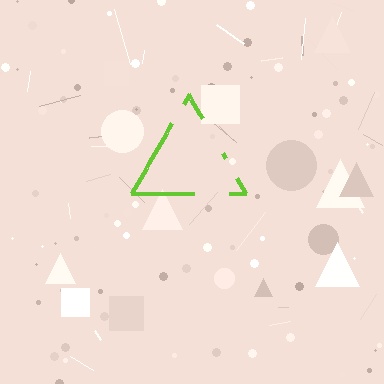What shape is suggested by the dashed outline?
The dashed outline suggests a triangle.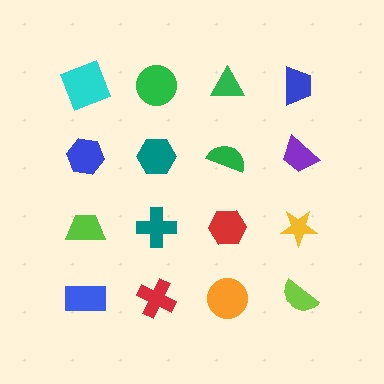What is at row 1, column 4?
A blue trapezoid.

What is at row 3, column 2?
A teal cross.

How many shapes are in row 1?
4 shapes.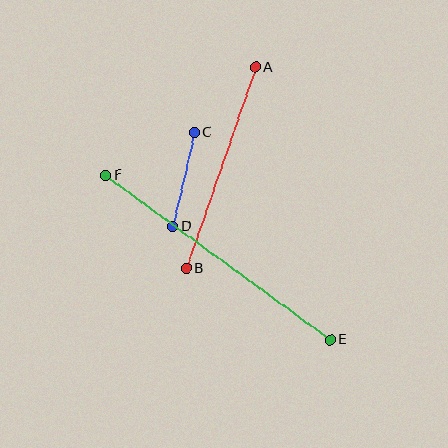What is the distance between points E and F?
The distance is approximately 279 pixels.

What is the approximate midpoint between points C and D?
The midpoint is at approximately (184, 179) pixels.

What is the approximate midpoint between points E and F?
The midpoint is at approximately (218, 258) pixels.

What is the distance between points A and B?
The distance is approximately 213 pixels.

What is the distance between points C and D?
The distance is approximately 96 pixels.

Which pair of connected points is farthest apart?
Points E and F are farthest apart.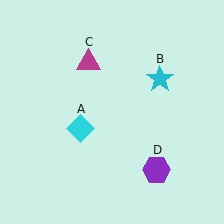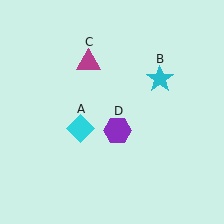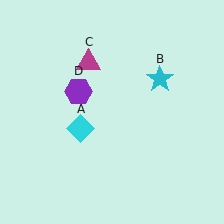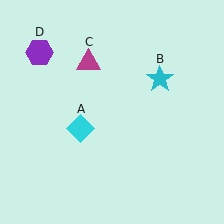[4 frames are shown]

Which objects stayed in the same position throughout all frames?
Cyan diamond (object A) and cyan star (object B) and magenta triangle (object C) remained stationary.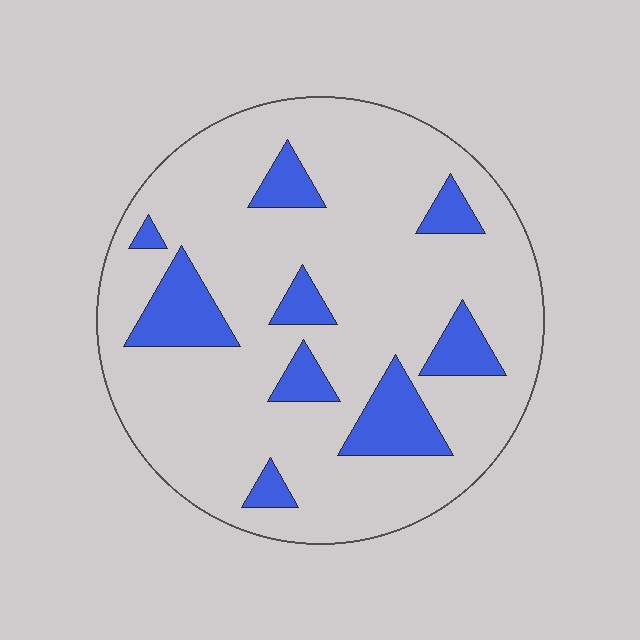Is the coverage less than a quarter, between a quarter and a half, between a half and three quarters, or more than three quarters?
Less than a quarter.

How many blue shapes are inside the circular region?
9.